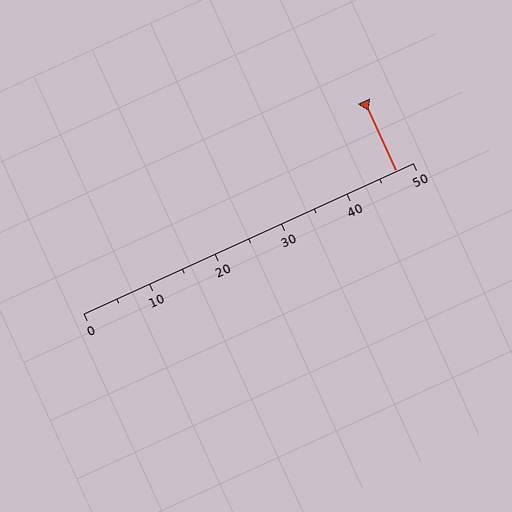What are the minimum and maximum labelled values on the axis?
The axis runs from 0 to 50.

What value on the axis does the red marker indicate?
The marker indicates approximately 47.5.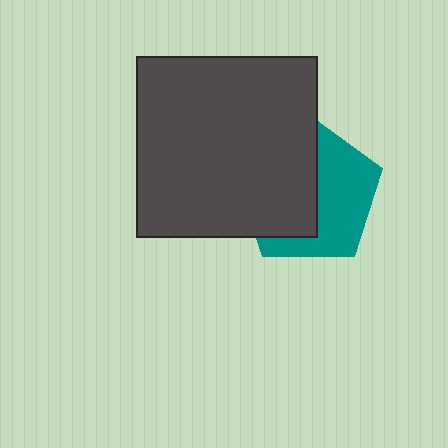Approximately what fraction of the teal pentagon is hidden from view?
Roughly 51% of the teal pentagon is hidden behind the dark gray square.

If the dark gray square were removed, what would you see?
You would see the complete teal pentagon.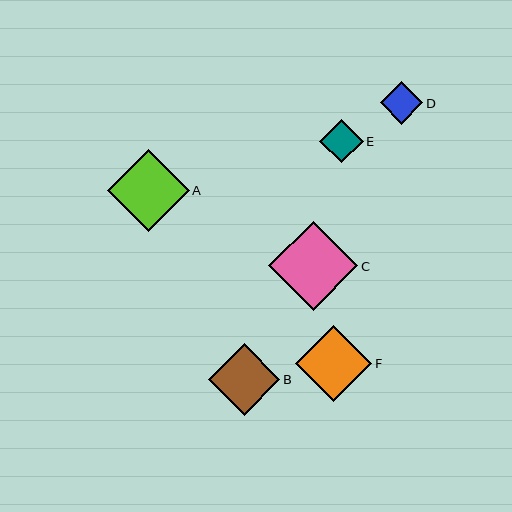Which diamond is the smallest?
Diamond D is the smallest with a size of approximately 43 pixels.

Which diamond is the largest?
Diamond C is the largest with a size of approximately 90 pixels.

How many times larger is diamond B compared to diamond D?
Diamond B is approximately 1.7 times the size of diamond D.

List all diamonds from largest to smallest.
From largest to smallest: C, A, F, B, E, D.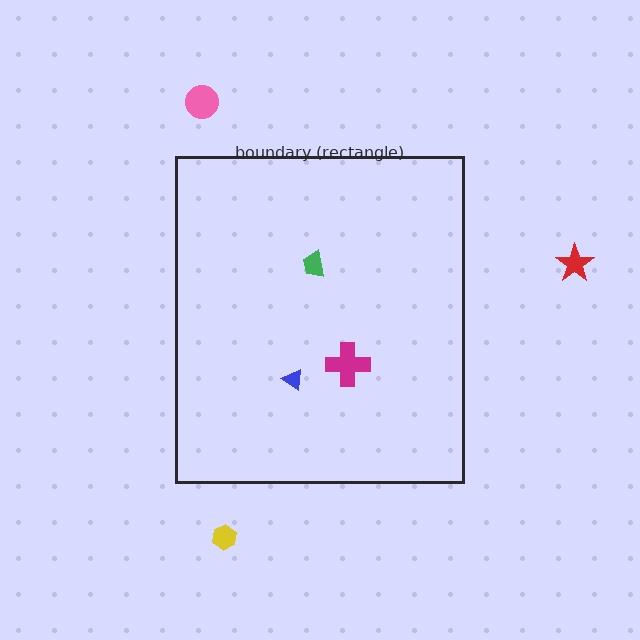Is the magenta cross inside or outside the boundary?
Inside.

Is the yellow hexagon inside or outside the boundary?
Outside.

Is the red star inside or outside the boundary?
Outside.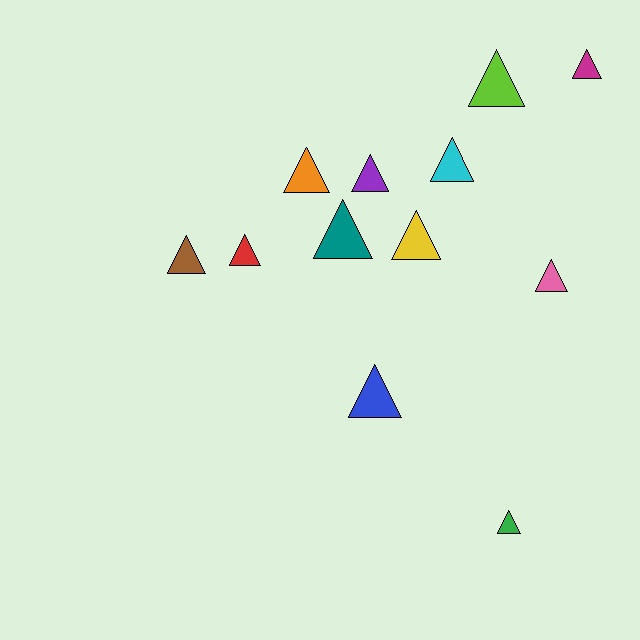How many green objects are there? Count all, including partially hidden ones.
There is 1 green object.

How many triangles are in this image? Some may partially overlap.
There are 12 triangles.